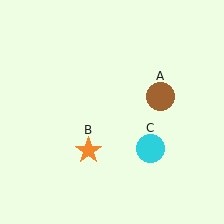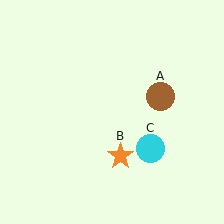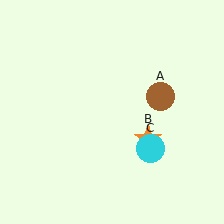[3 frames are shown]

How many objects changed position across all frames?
1 object changed position: orange star (object B).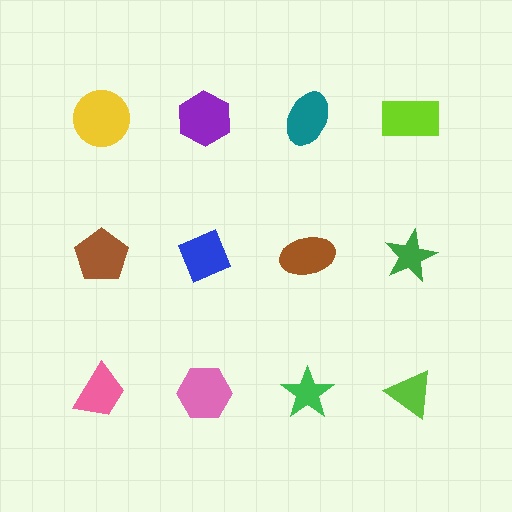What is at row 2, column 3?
A brown ellipse.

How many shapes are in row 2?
4 shapes.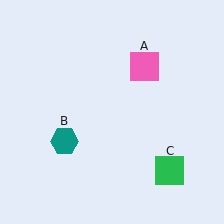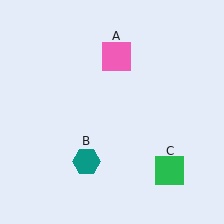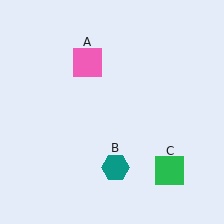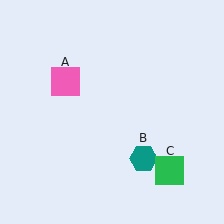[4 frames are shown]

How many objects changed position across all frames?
2 objects changed position: pink square (object A), teal hexagon (object B).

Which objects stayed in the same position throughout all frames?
Green square (object C) remained stationary.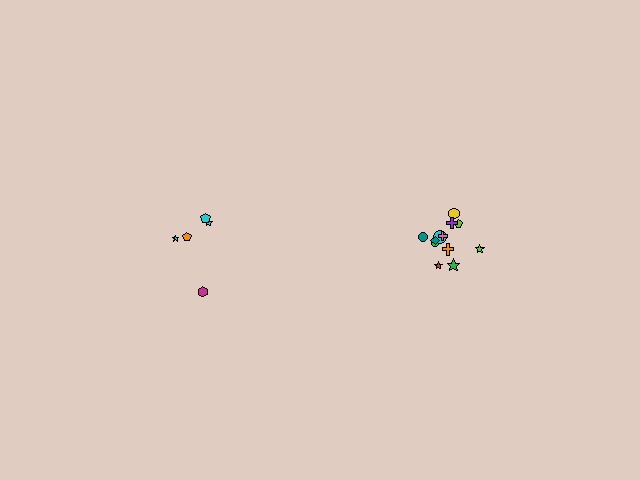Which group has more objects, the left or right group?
The right group.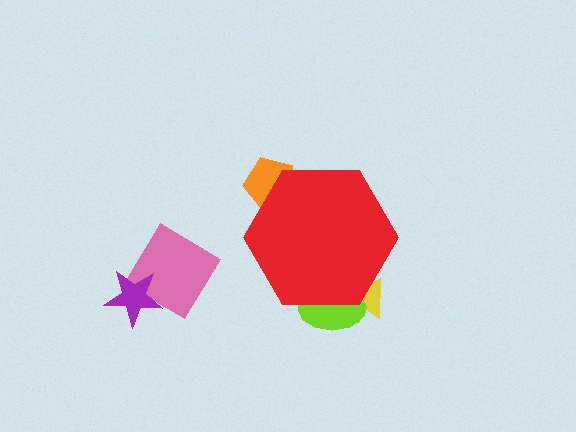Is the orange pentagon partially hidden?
Yes, the orange pentagon is partially hidden behind the red hexagon.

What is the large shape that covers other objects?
A red hexagon.